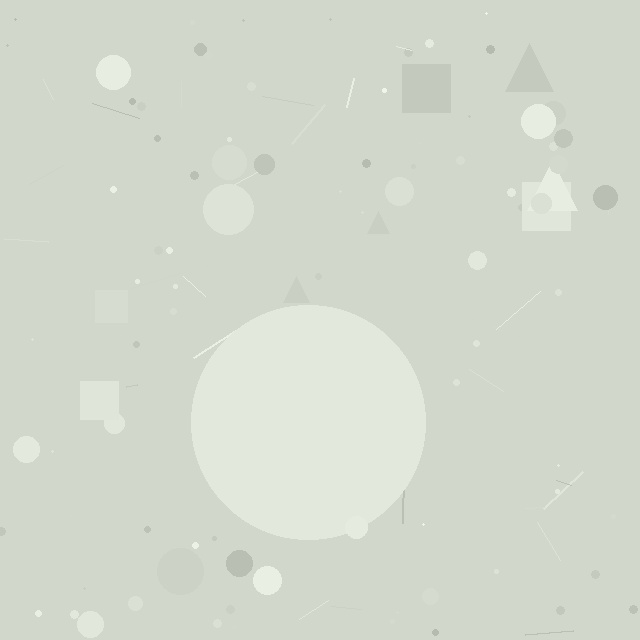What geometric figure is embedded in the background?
A circle is embedded in the background.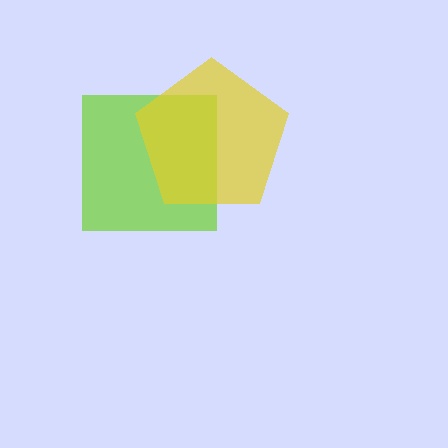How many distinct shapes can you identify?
There are 2 distinct shapes: a lime square, a yellow pentagon.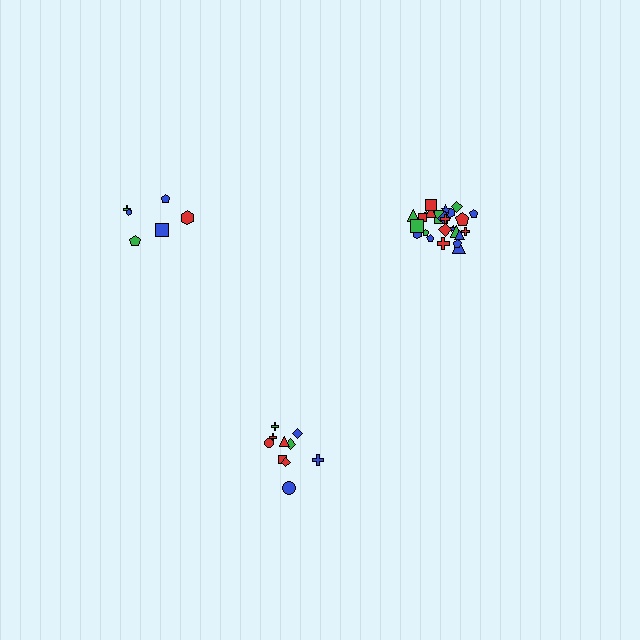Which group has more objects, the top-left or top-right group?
The top-right group.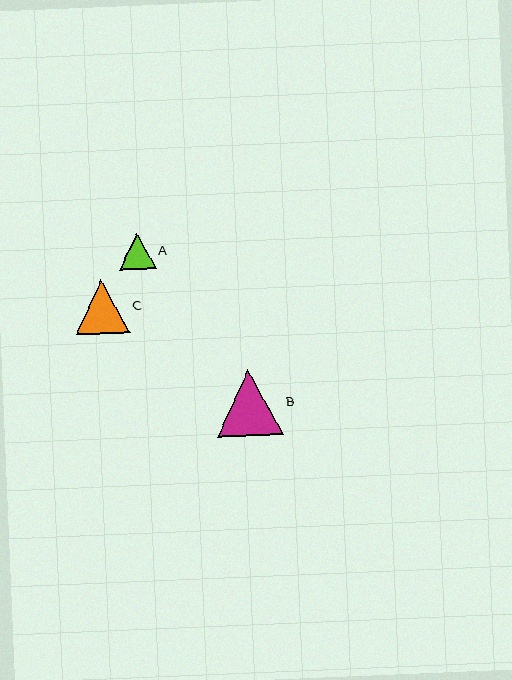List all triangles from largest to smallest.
From largest to smallest: B, C, A.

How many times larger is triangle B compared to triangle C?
Triangle B is approximately 1.2 times the size of triangle C.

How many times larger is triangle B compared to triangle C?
Triangle B is approximately 1.2 times the size of triangle C.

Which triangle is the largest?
Triangle B is the largest with a size of approximately 66 pixels.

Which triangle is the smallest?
Triangle A is the smallest with a size of approximately 37 pixels.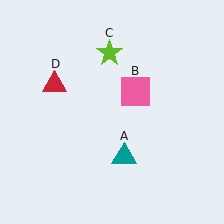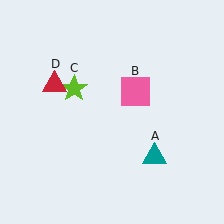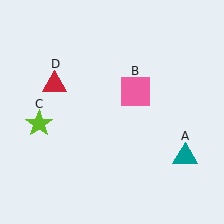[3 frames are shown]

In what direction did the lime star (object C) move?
The lime star (object C) moved down and to the left.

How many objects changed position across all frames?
2 objects changed position: teal triangle (object A), lime star (object C).